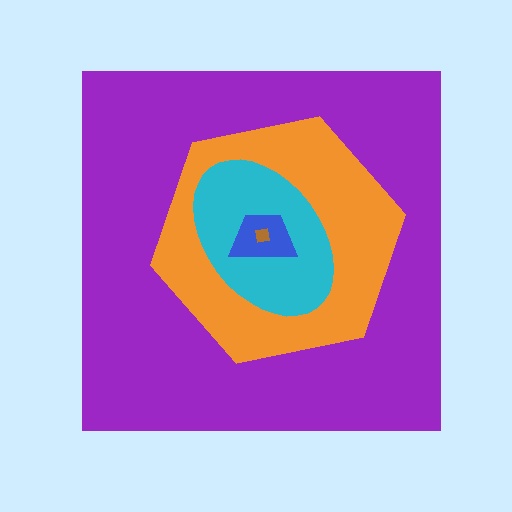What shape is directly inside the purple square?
The orange hexagon.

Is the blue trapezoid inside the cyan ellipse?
Yes.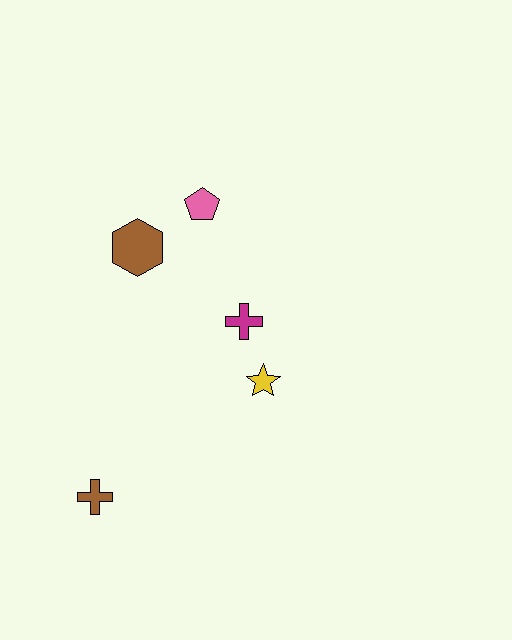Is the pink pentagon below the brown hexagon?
No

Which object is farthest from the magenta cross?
The brown cross is farthest from the magenta cross.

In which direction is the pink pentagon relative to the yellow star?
The pink pentagon is above the yellow star.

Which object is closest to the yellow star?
The magenta cross is closest to the yellow star.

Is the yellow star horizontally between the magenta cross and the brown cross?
No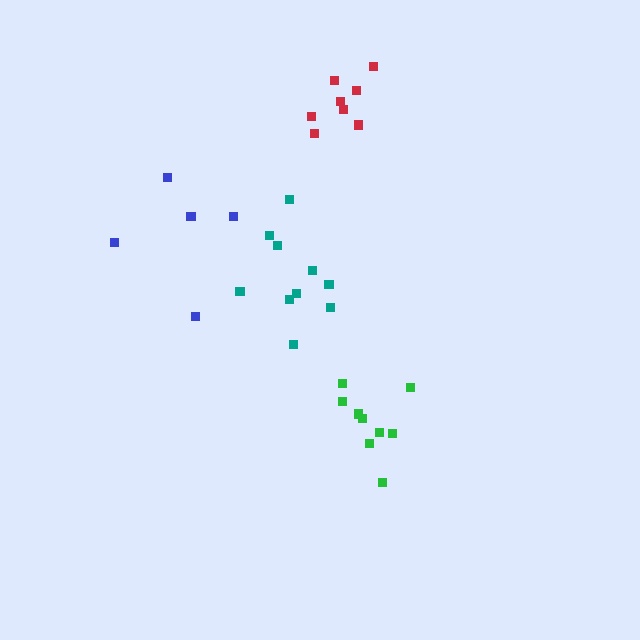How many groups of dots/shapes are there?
There are 4 groups.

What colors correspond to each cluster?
The clusters are colored: red, green, teal, blue.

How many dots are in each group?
Group 1: 8 dots, Group 2: 9 dots, Group 3: 10 dots, Group 4: 5 dots (32 total).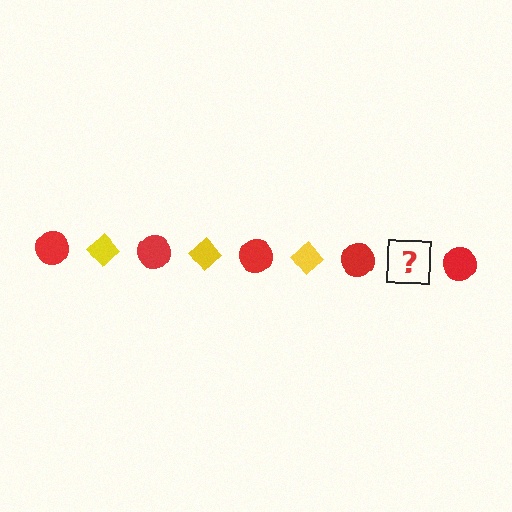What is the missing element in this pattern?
The missing element is a yellow diamond.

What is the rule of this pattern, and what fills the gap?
The rule is that the pattern alternates between red circle and yellow diamond. The gap should be filled with a yellow diamond.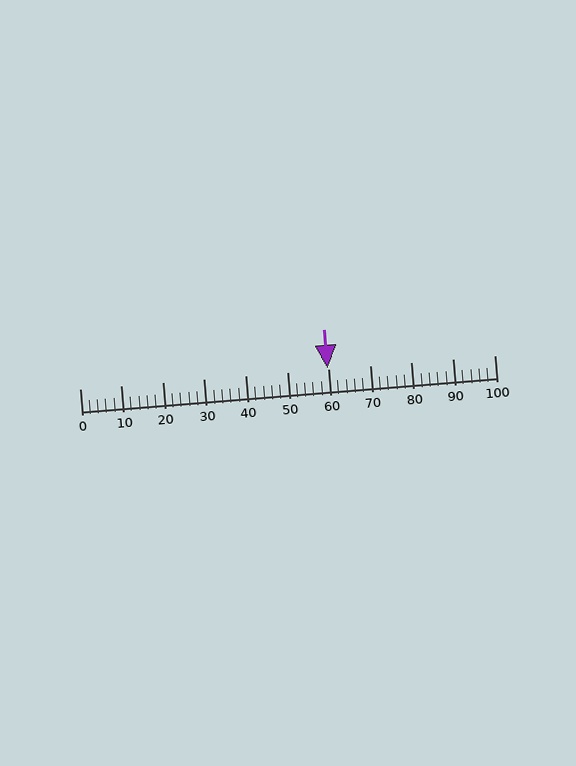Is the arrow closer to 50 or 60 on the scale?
The arrow is closer to 60.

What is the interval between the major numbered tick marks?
The major tick marks are spaced 10 units apart.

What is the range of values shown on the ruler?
The ruler shows values from 0 to 100.